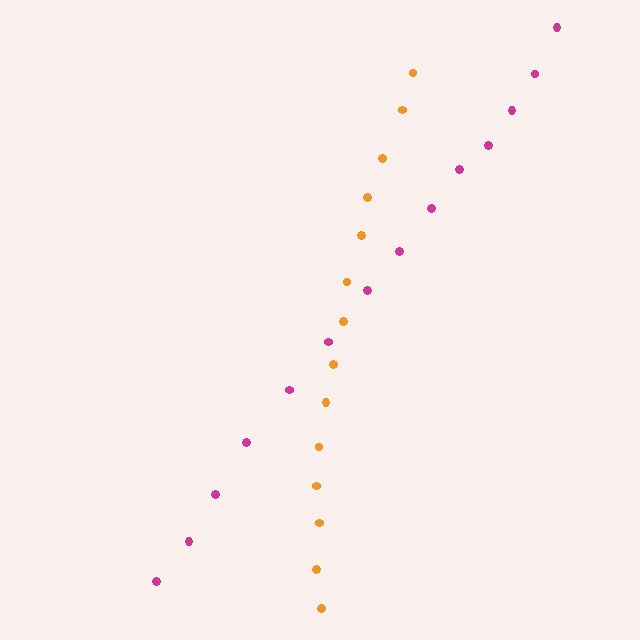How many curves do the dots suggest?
There are 2 distinct paths.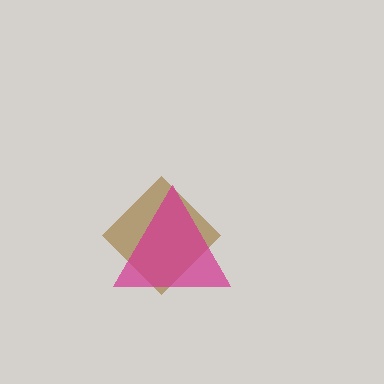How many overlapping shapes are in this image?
There are 2 overlapping shapes in the image.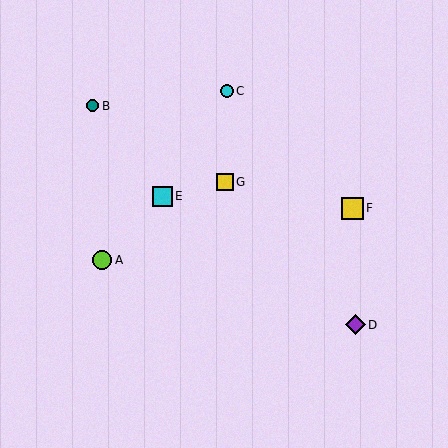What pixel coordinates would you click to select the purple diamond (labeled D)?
Click at (355, 325) to select the purple diamond D.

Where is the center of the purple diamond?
The center of the purple diamond is at (355, 325).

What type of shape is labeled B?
Shape B is a teal circle.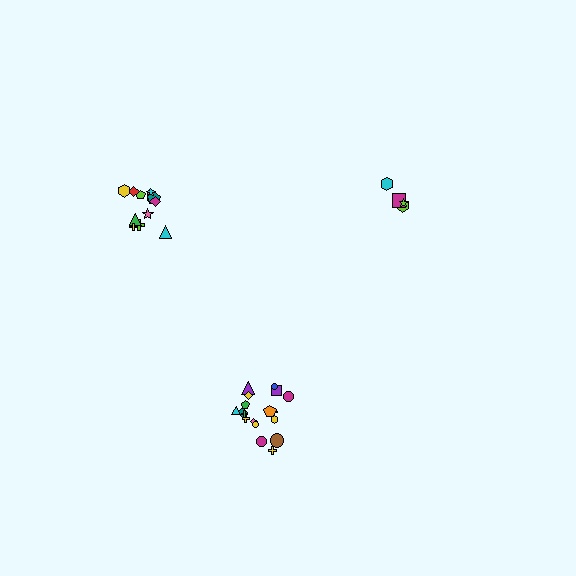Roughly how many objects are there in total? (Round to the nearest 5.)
Roughly 35 objects in total.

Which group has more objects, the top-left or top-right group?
The top-left group.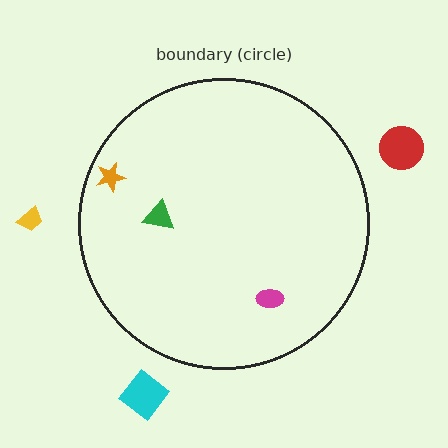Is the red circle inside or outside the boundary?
Outside.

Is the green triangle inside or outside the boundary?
Inside.